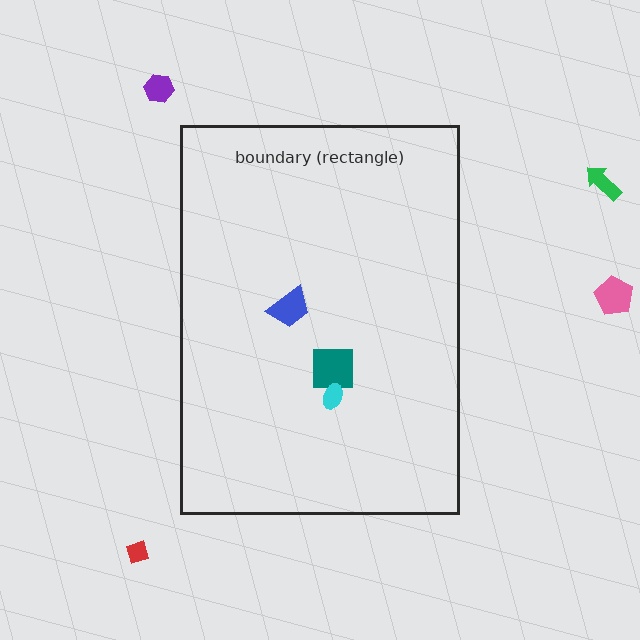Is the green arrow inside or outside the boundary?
Outside.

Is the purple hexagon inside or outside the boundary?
Outside.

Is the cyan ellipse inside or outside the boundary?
Inside.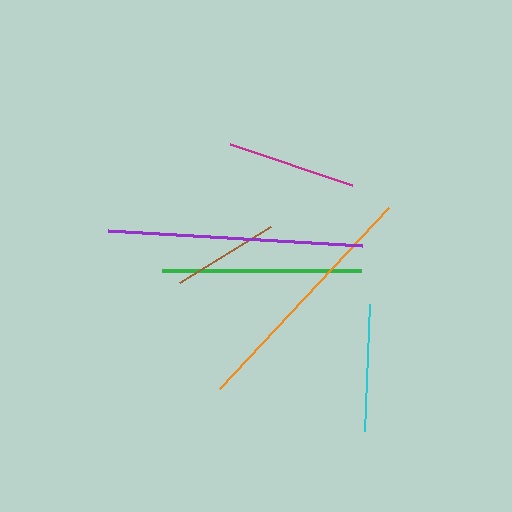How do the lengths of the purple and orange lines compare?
The purple and orange lines are approximately the same length.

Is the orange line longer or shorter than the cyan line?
The orange line is longer than the cyan line.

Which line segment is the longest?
The purple line is the longest at approximately 254 pixels.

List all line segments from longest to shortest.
From longest to shortest: purple, orange, green, magenta, cyan, brown.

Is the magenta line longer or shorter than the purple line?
The purple line is longer than the magenta line.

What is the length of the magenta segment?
The magenta segment is approximately 129 pixels long.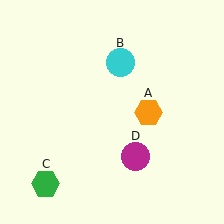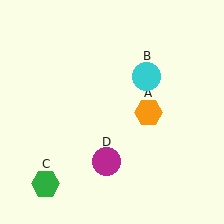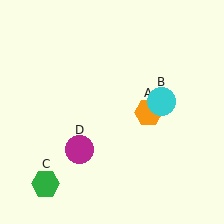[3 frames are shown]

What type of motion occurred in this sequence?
The cyan circle (object B), magenta circle (object D) rotated clockwise around the center of the scene.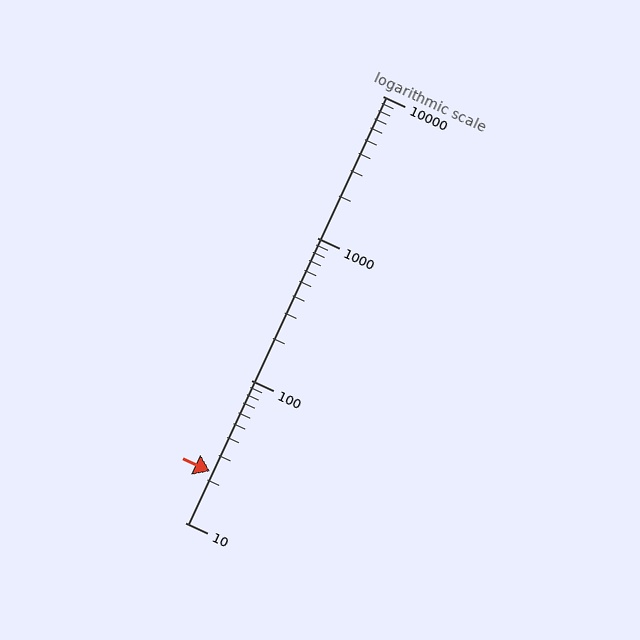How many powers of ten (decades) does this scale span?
The scale spans 3 decades, from 10 to 10000.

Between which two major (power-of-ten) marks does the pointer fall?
The pointer is between 10 and 100.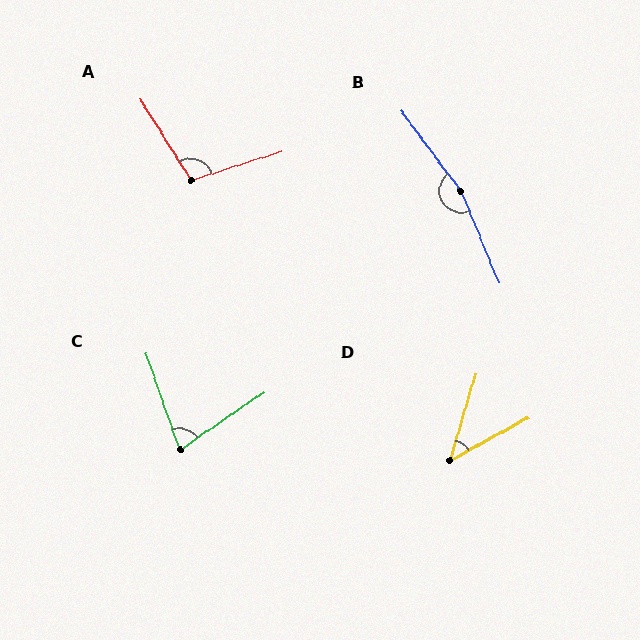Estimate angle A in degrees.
Approximately 104 degrees.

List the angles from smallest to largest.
D (44°), C (75°), A (104°), B (166°).